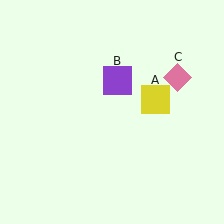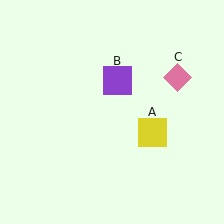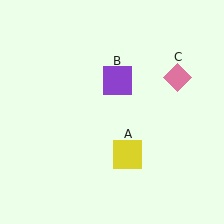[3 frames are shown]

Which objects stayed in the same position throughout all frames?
Purple square (object B) and pink diamond (object C) remained stationary.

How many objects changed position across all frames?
1 object changed position: yellow square (object A).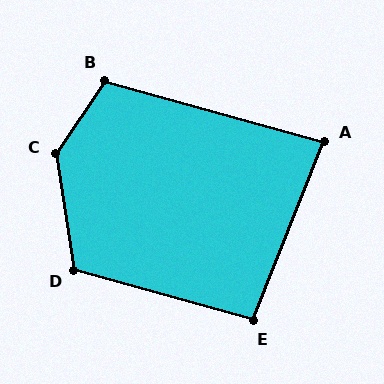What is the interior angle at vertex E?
Approximately 96 degrees (obtuse).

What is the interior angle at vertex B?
Approximately 108 degrees (obtuse).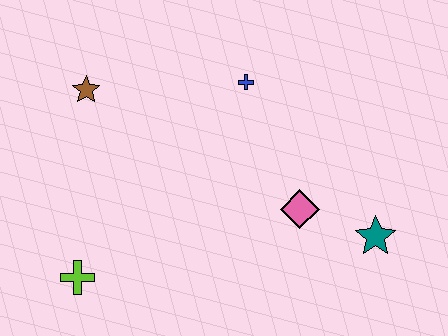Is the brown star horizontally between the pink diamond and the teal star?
No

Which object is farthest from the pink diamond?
The brown star is farthest from the pink diamond.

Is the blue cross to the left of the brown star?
No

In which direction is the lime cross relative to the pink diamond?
The lime cross is to the left of the pink diamond.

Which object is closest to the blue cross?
The pink diamond is closest to the blue cross.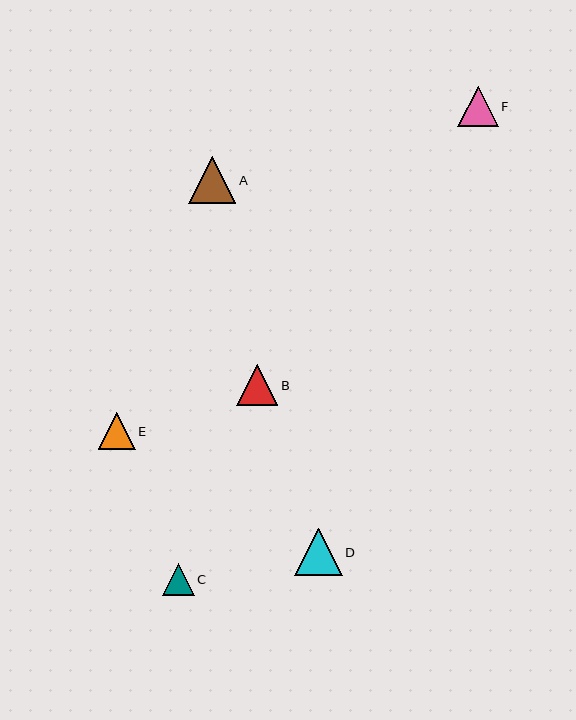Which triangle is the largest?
Triangle A is the largest with a size of approximately 48 pixels.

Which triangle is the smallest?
Triangle C is the smallest with a size of approximately 32 pixels.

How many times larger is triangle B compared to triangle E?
Triangle B is approximately 1.1 times the size of triangle E.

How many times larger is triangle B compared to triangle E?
Triangle B is approximately 1.1 times the size of triangle E.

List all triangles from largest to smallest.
From largest to smallest: A, D, B, F, E, C.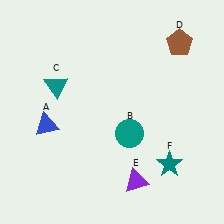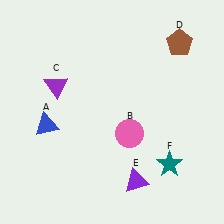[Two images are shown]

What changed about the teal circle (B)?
In Image 1, B is teal. In Image 2, it changed to pink.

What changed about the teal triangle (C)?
In Image 1, C is teal. In Image 2, it changed to purple.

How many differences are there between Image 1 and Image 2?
There are 2 differences between the two images.